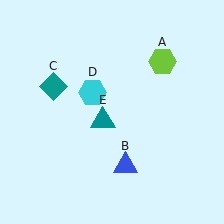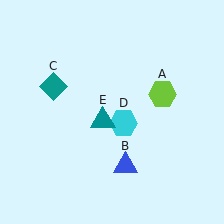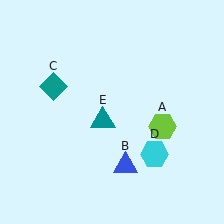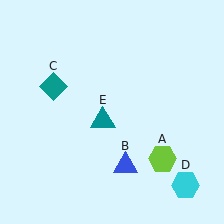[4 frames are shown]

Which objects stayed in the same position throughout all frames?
Blue triangle (object B) and teal diamond (object C) and teal triangle (object E) remained stationary.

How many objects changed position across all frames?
2 objects changed position: lime hexagon (object A), cyan hexagon (object D).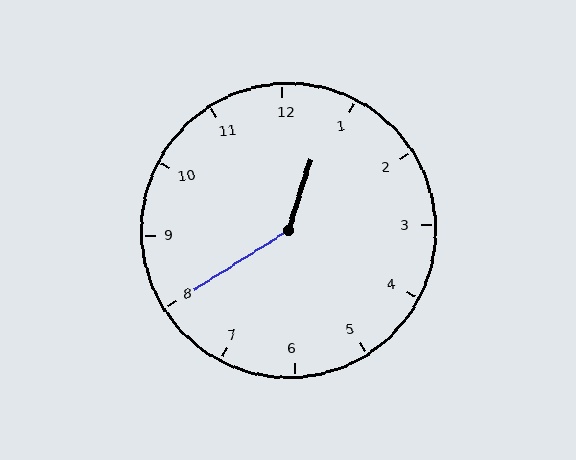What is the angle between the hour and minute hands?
Approximately 140 degrees.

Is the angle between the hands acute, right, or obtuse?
It is obtuse.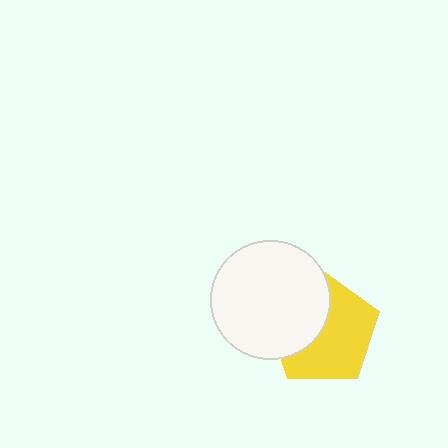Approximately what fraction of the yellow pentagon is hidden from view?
Roughly 40% of the yellow pentagon is hidden behind the white circle.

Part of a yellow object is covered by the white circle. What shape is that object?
It is a pentagon.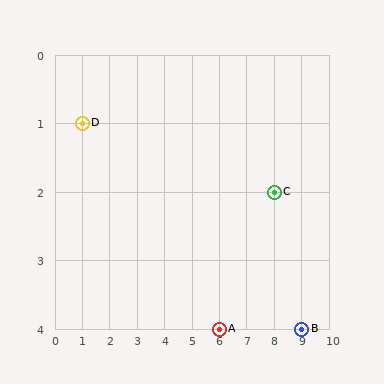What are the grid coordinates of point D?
Point D is at grid coordinates (1, 1).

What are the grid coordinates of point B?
Point B is at grid coordinates (9, 4).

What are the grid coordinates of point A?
Point A is at grid coordinates (6, 4).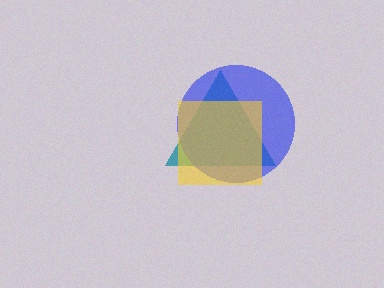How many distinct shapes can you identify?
There are 3 distinct shapes: a teal triangle, a blue circle, a yellow square.